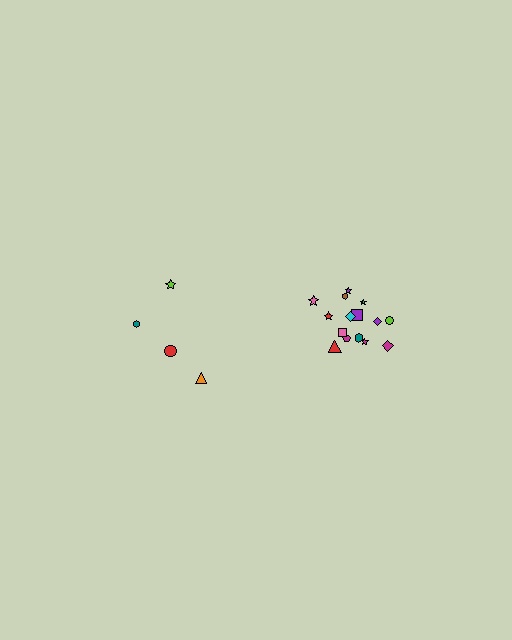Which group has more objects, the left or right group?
The right group.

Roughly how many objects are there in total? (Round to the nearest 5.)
Roughly 20 objects in total.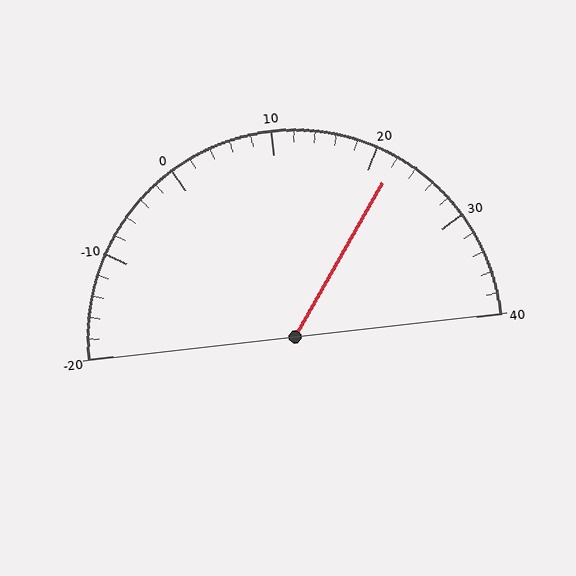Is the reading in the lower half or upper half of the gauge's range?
The reading is in the upper half of the range (-20 to 40).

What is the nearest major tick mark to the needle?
The nearest major tick mark is 20.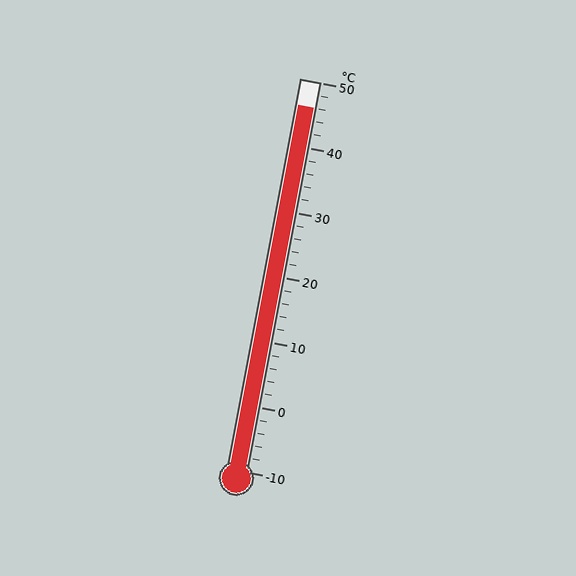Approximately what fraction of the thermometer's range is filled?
The thermometer is filled to approximately 95% of its range.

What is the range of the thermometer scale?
The thermometer scale ranges from -10°C to 50°C.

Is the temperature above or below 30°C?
The temperature is above 30°C.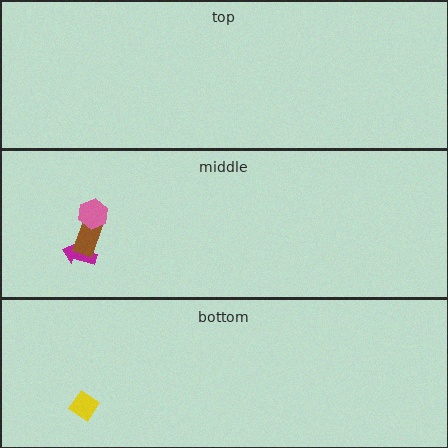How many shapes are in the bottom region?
1.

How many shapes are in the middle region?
3.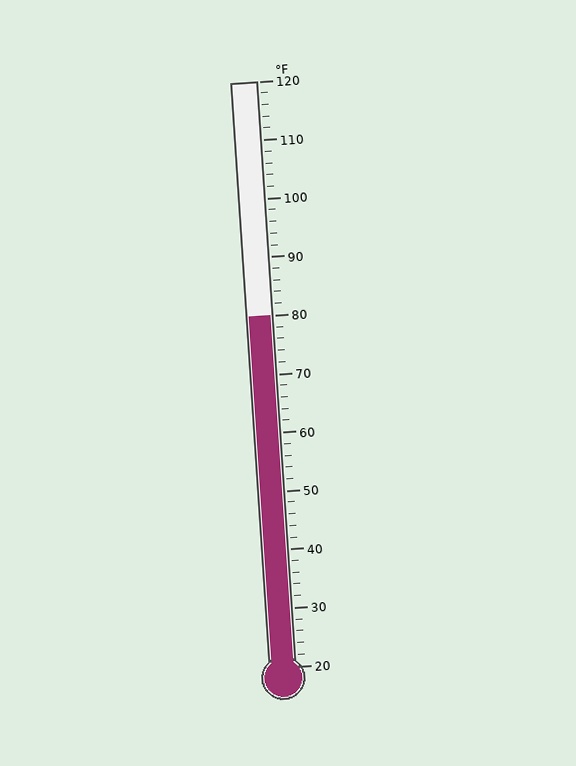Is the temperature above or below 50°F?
The temperature is above 50°F.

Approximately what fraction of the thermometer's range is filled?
The thermometer is filled to approximately 60% of its range.